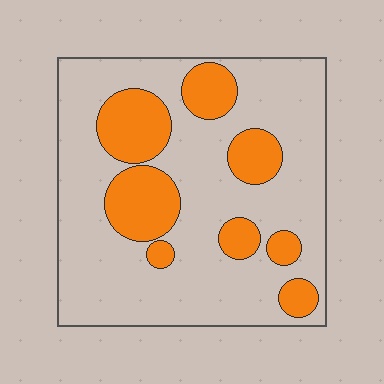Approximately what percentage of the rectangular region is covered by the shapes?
Approximately 25%.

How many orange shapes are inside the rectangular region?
8.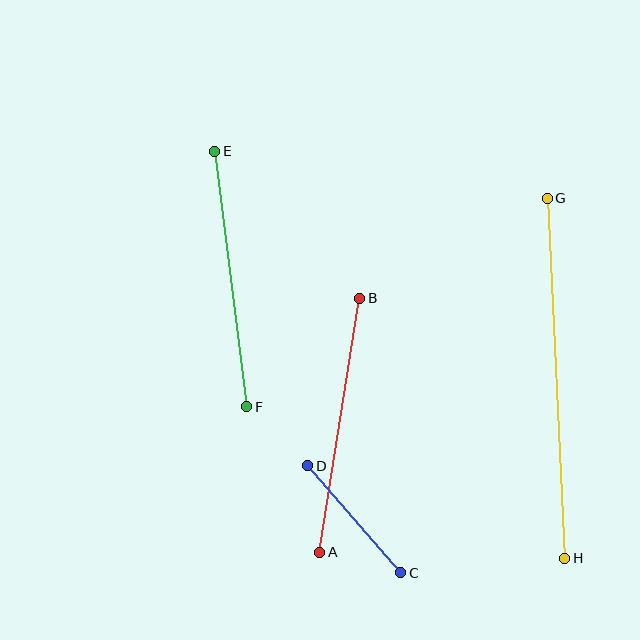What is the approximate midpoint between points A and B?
The midpoint is at approximately (340, 425) pixels.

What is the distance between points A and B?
The distance is approximately 257 pixels.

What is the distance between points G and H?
The distance is approximately 361 pixels.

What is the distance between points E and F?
The distance is approximately 257 pixels.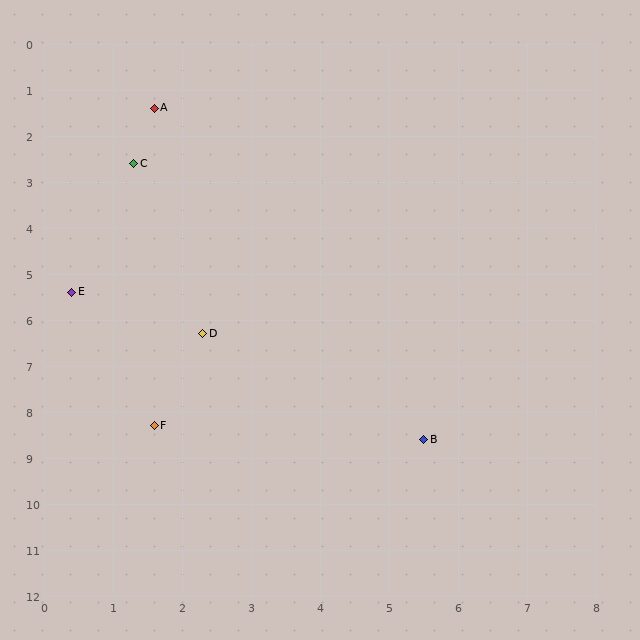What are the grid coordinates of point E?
Point E is at approximately (0.4, 5.4).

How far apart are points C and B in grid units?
Points C and B are about 7.3 grid units apart.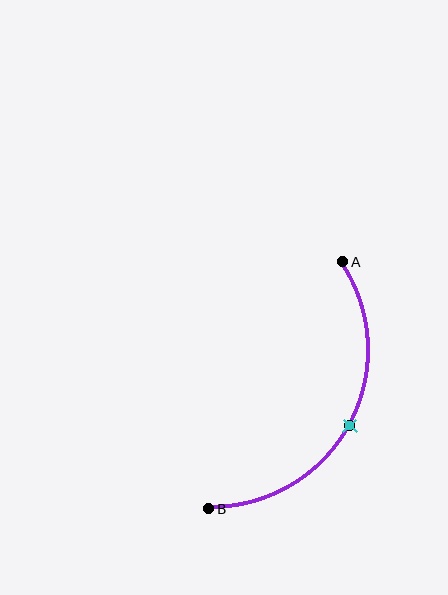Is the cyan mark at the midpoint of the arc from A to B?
Yes. The cyan mark lies on the arc at equal arc-length from both A and B — it is the arc midpoint.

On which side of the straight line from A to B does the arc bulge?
The arc bulges to the right of the straight line connecting A and B.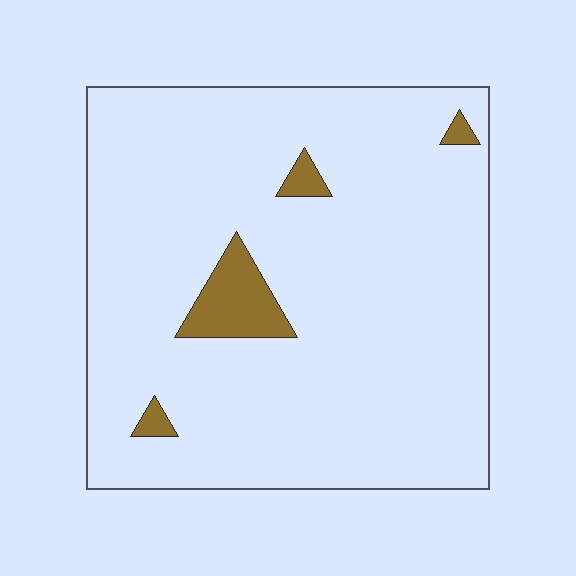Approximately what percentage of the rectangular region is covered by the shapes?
Approximately 5%.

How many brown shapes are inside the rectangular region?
4.